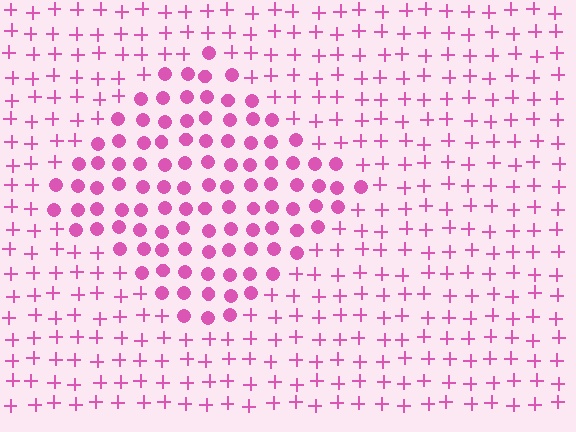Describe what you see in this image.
The image is filled with small pink elements arranged in a uniform grid. A diamond-shaped region contains circles, while the surrounding area contains plus signs. The boundary is defined purely by the change in element shape.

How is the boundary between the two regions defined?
The boundary is defined by a change in element shape: circles inside vs. plus signs outside. All elements share the same color and spacing.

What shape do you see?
I see a diamond.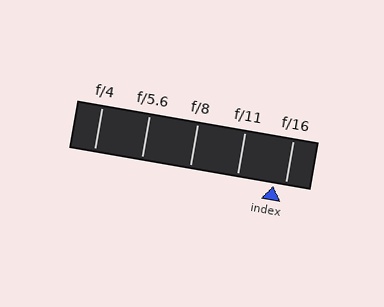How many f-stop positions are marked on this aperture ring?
There are 5 f-stop positions marked.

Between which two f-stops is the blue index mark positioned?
The index mark is between f/11 and f/16.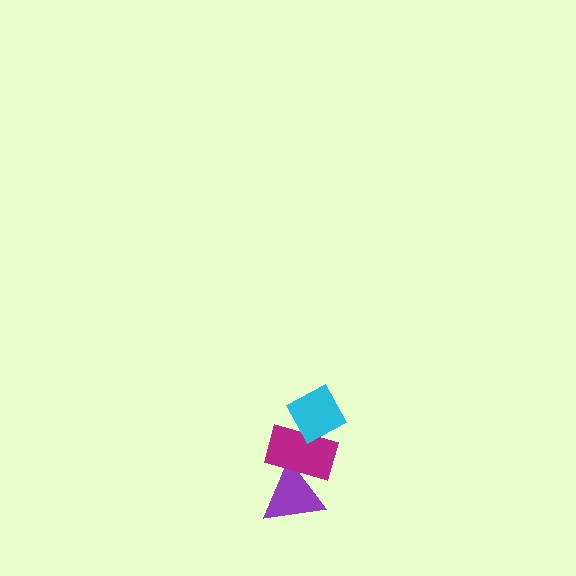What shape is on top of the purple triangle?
The magenta rectangle is on top of the purple triangle.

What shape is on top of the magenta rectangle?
The cyan diamond is on top of the magenta rectangle.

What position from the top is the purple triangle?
The purple triangle is 3rd from the top.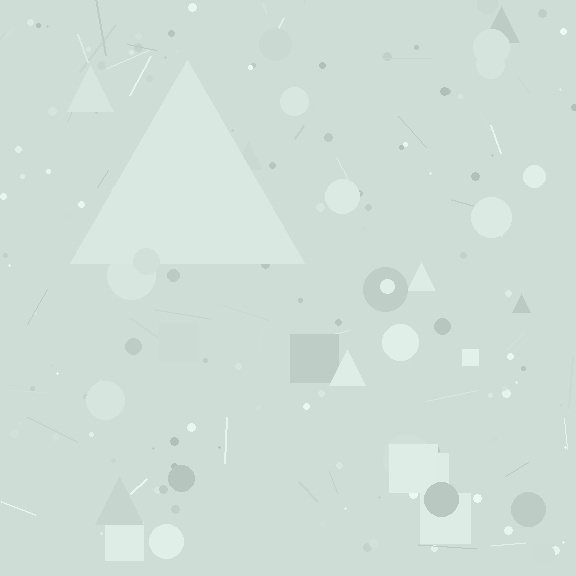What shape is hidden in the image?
A triangle is hidden in the image.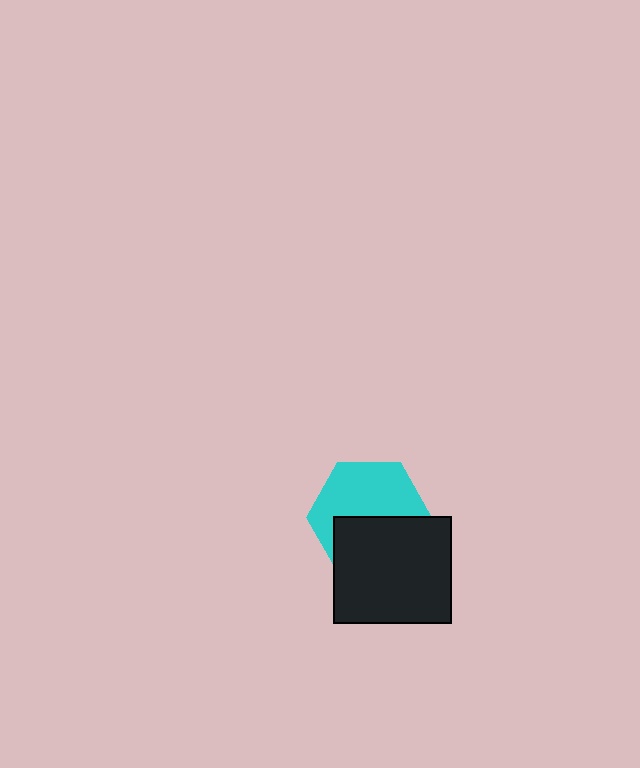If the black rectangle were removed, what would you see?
You would see the complete cyan hexagon.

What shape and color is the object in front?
The object in front is a black rectangle.